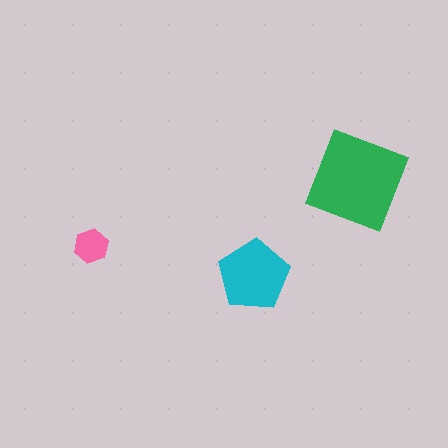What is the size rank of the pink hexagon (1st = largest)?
3rd.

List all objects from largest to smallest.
The green square, the cyan pentagon, the pink hexagon.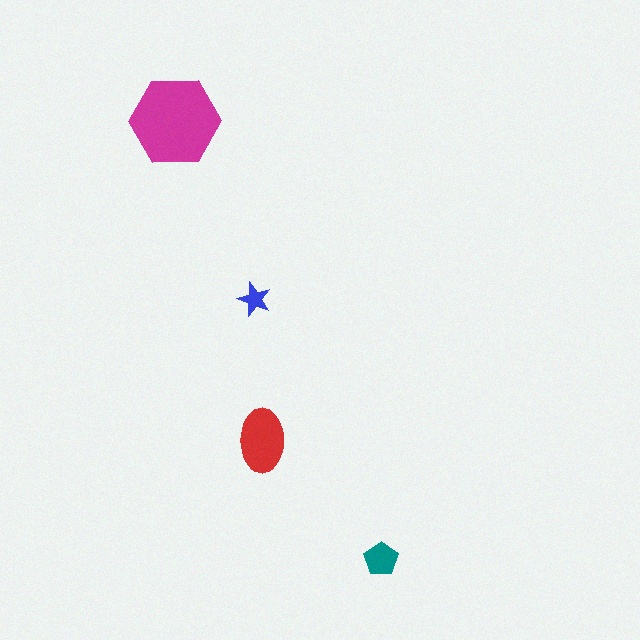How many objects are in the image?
There are 4 objects in the image.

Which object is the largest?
The magenta hexagon.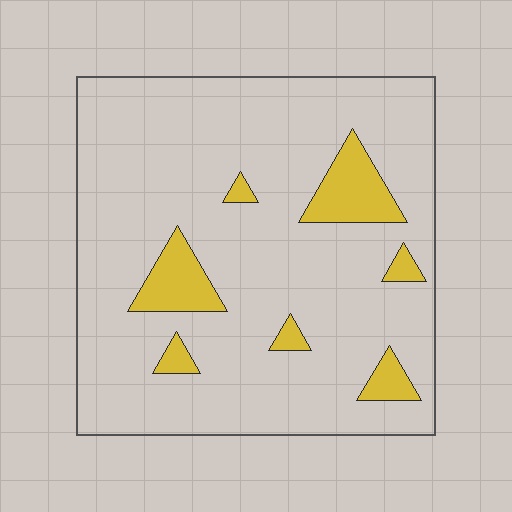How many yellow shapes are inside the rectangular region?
7.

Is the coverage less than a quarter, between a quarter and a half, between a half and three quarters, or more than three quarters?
Less than a quarter.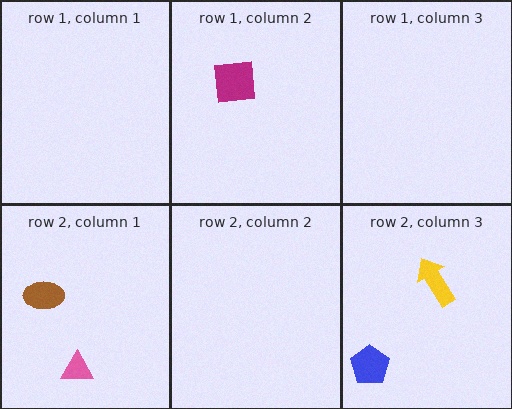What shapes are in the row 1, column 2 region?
The magenta square.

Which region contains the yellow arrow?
The row 2, column 3 region.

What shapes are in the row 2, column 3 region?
The blue pentagon, the yellow arrow.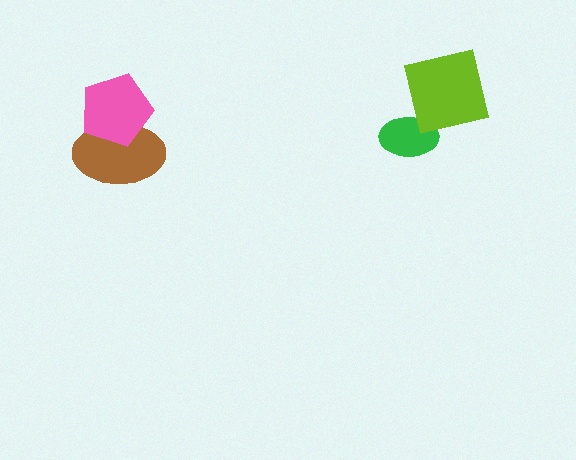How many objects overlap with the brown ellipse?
1 object overlaps with the brown ellipse.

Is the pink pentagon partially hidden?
No, no other shape covers it.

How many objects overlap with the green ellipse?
1 object overlaps with the green ellipse.